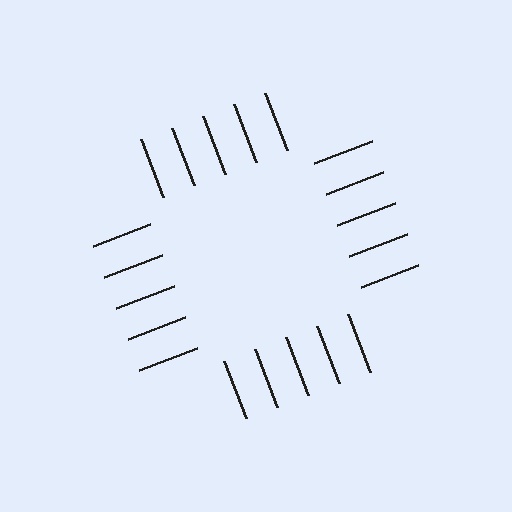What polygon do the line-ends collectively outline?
An illusory square — the line segments terminate on its edges but no continuous stroke is drawn.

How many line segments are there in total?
20 — 5 along each of the 4 edges.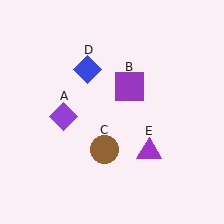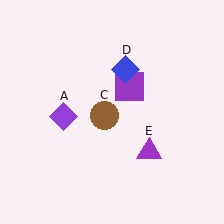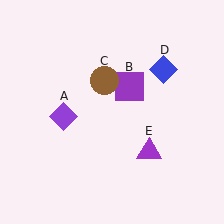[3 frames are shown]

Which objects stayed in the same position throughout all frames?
Purple diamond (object A) and purple square (object B) and purple triangle (object E) remained stationary.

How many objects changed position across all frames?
2 objects changed position: brown circle (object C), blue diamond (object D).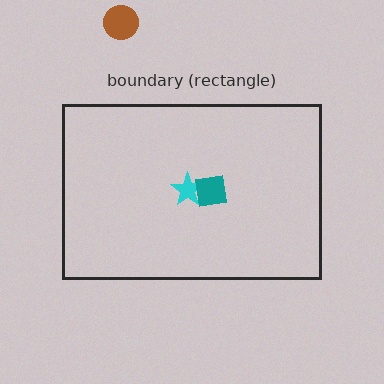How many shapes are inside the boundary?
2 inside, 1 outside.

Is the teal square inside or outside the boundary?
Inside.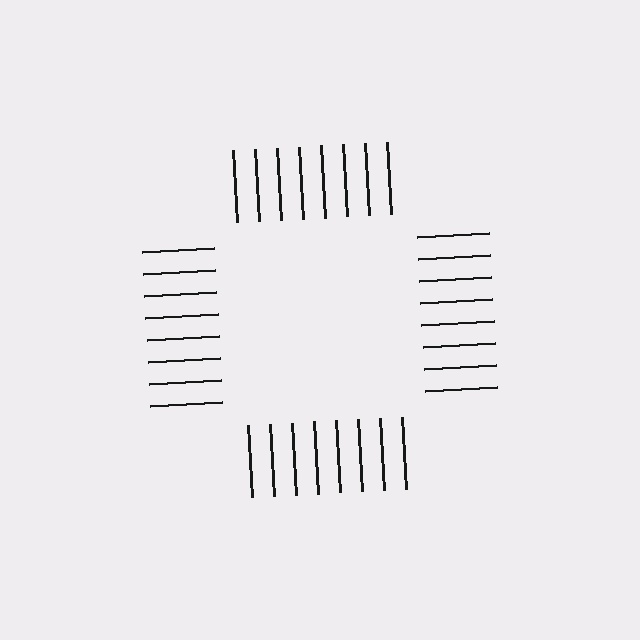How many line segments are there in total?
32 — 8 along each of the 4 edges.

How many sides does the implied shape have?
4 sides — the line-ends trace a square.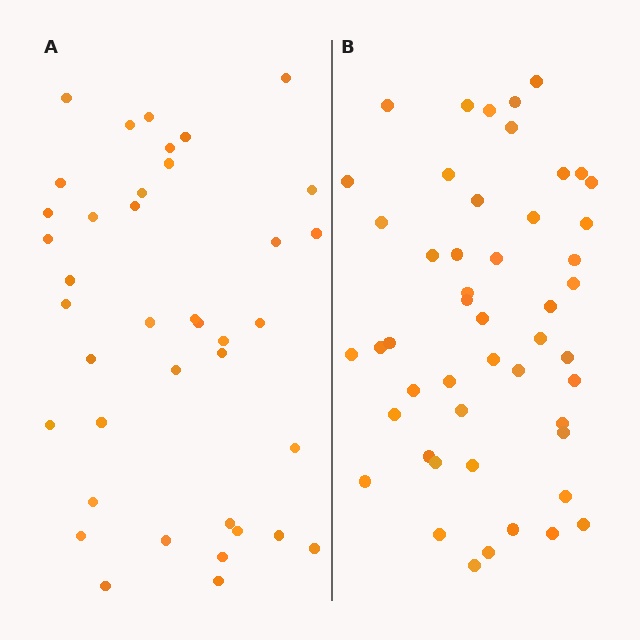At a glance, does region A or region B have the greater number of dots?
Region B (the right region) has more dots.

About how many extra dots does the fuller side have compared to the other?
Region B has roughly 10 or so more dots than region A.